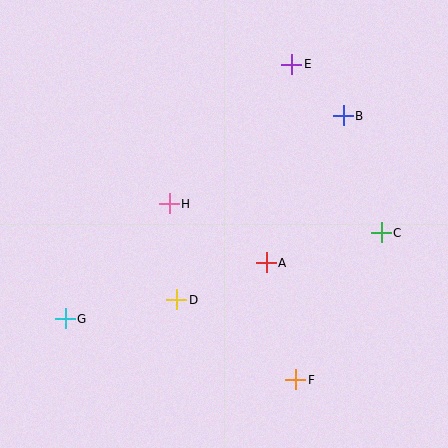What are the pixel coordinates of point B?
Point B is at (343, 116).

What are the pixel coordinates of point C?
Point C is at (381, 233).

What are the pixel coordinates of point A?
Point A is at (266, 263).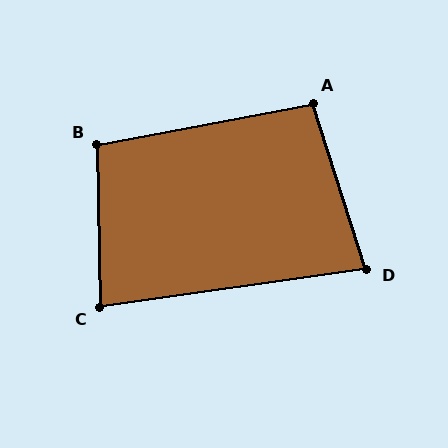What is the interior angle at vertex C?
Approximately 83 degrees (acute).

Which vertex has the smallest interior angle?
D, at approximately 80 degrees.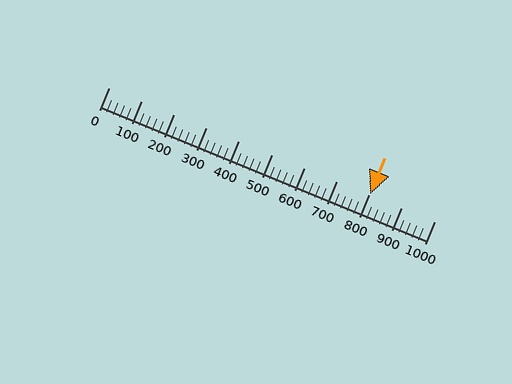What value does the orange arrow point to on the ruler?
The orange arrow points to approximately 803.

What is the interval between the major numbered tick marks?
The major tick marks are spaced 100 units apart.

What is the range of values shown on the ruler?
The ruler shows values from 0 to 1000.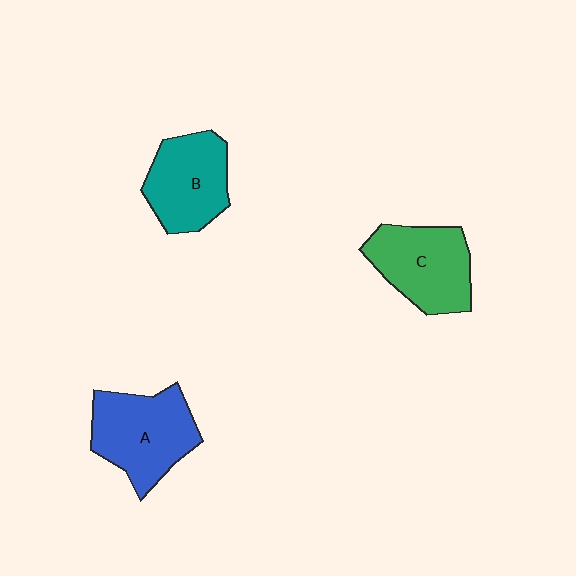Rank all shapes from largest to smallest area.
From largest to smallest: A (blue), C (green), B (teal).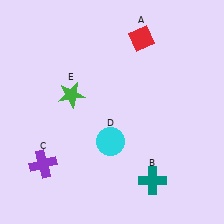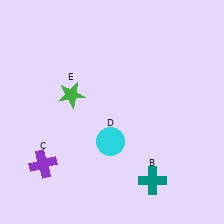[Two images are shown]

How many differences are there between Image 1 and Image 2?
There is 1 difference between the two images.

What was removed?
The red diamond (A) was removed in Image 2.